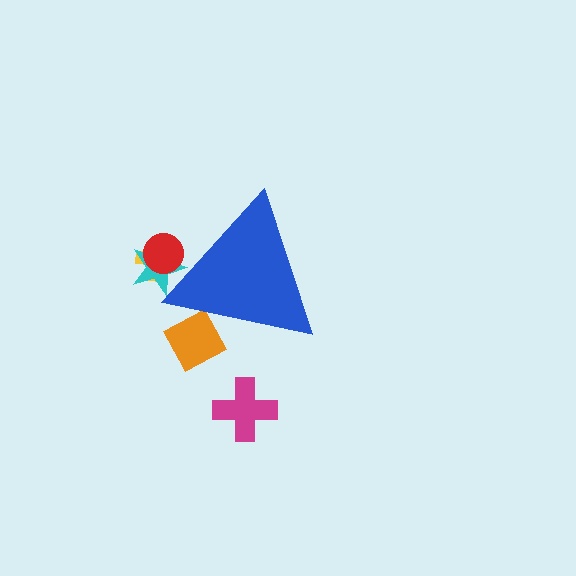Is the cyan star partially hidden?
Yes, the cyan star is partially hidden behind the blue triangle.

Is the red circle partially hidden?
Yes, the red circle is partially hidden behind the blue triangle.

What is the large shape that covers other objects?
A blue triangle.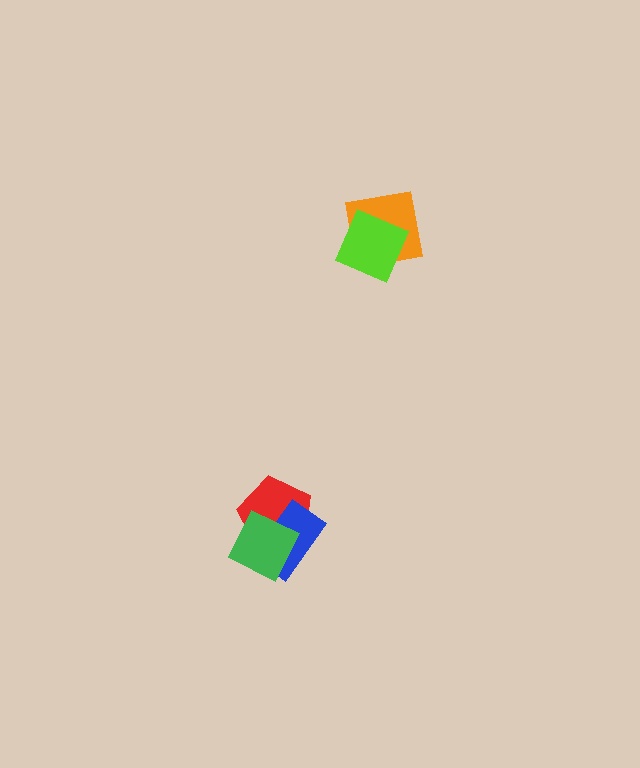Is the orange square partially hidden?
Yes, it is partially covered by another shape.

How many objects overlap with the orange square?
1 object overlaps with the orange square.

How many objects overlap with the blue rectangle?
2 objects overlap with the blue rectangle.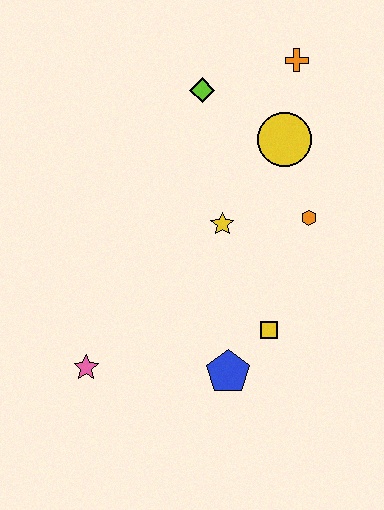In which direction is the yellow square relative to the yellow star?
The yellow square is below the yellow star.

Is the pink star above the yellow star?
No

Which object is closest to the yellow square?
The blue pentagon is closest to the yellow square.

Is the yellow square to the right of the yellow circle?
No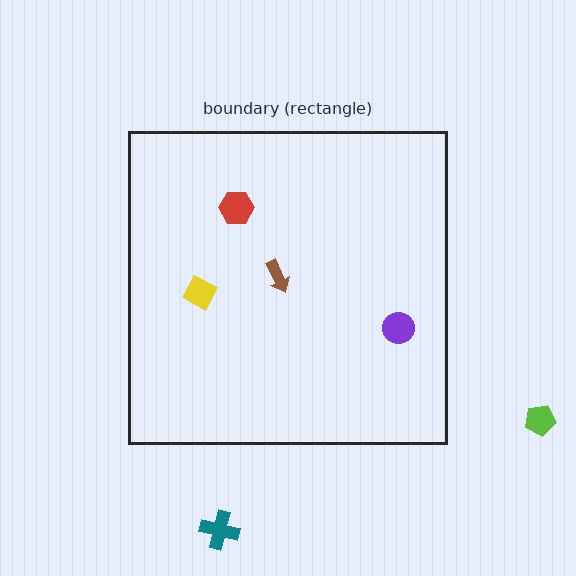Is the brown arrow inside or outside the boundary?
Inside.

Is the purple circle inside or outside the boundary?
Inside.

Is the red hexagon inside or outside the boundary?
Inside.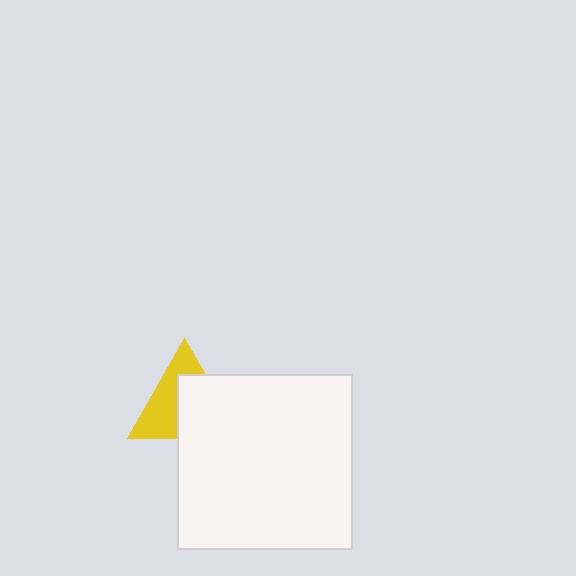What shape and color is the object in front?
The object in front is a white square.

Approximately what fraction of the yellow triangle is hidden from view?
Roughly 52% of the yellow triangle is hidden behind the white square.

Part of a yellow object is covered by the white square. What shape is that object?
It is a triangle.